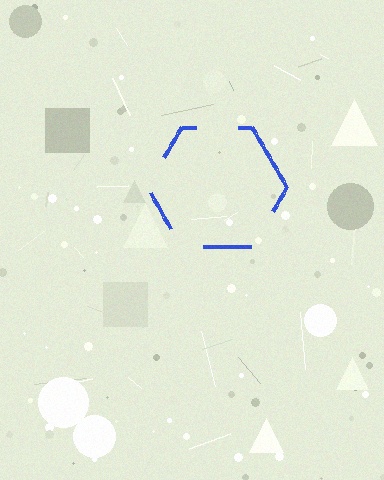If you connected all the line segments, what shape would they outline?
They would outline a hexagon.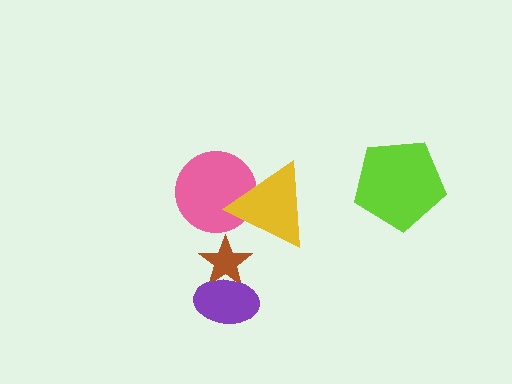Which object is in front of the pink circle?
The yellow triangle is in front of the pink circle.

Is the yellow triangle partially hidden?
No, no other shape covers it.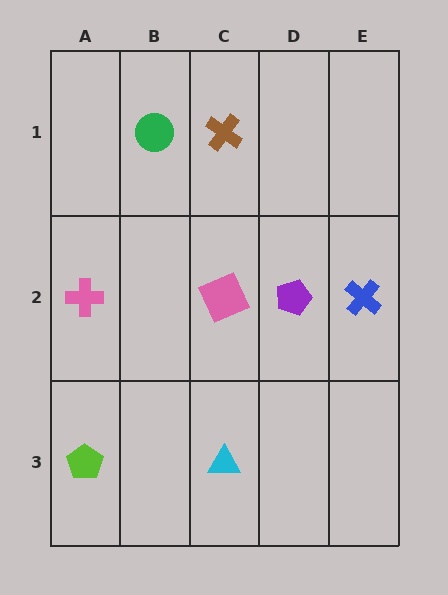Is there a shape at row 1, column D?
No, that cell is empty.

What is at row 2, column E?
A blue cross.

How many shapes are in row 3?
2 shapes.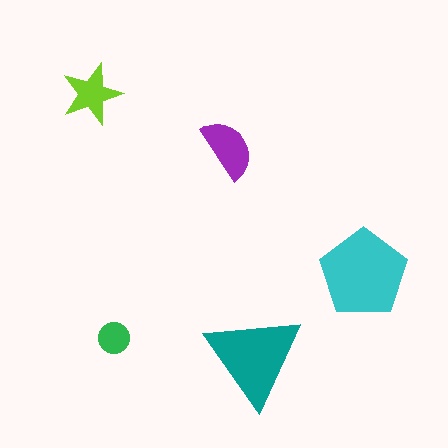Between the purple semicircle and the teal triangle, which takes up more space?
The teal triangle.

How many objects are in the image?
There are 5 objects in the image.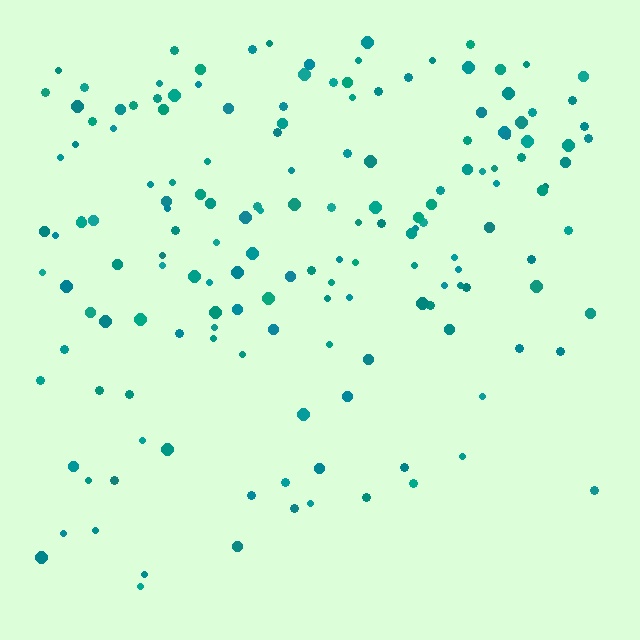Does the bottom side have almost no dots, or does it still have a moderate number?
Still a moderate number, just noticeably fewer than the top.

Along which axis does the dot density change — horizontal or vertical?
Vertical.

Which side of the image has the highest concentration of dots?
The top.